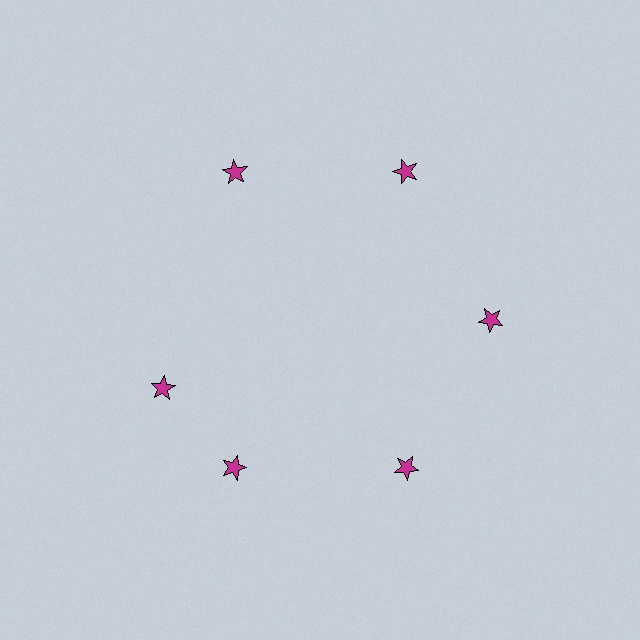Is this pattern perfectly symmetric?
No. The 6 magenta stars are arranged in a ring, but one element near the 9 o'clock position is rotated out of alignment along the ring, breaking the 6-fold rotational symmetry.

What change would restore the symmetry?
The symmetry would be restored by rotating it back into even spacing with its neighbors so that all 6 stars sit at equal angles and equal distance from the center.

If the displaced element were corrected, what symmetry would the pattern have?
It would have 6-fold rotational symmetry — the pattern would map onto itself every 60 degrees.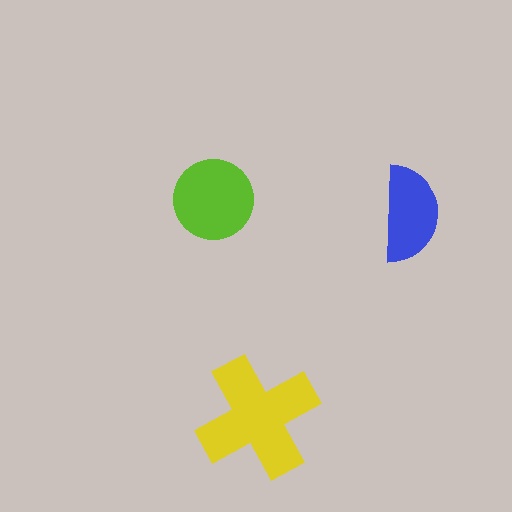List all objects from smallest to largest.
The blue semicircle, the lime circle, the yellow cross.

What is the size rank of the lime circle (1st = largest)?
2nd.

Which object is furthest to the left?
The lime circle is leftmost.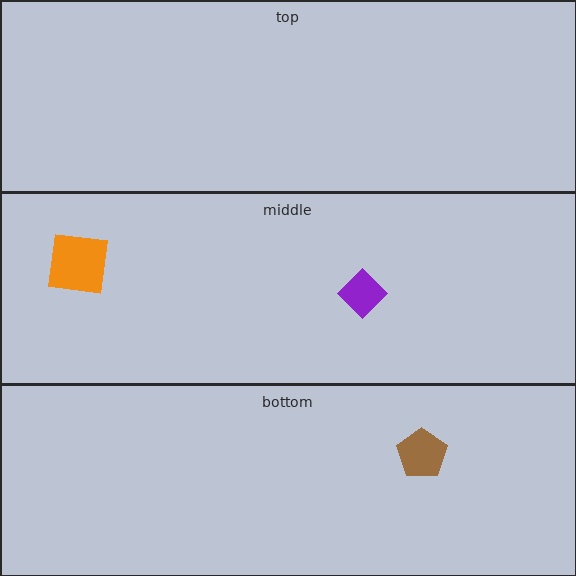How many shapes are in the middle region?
2.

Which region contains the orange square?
The middle region.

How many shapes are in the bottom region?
1.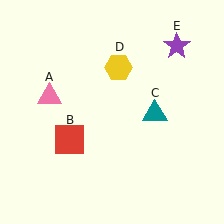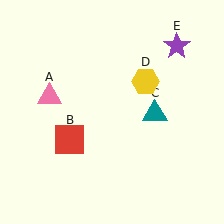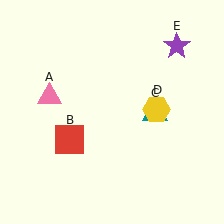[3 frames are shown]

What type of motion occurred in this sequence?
The yellow hexagon (object D) rotated clockwise around the center of the scene.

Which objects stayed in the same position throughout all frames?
Pink triangle (object A) and red square (object B) and teal triangle (object C) and purple star (object E) remained stationary.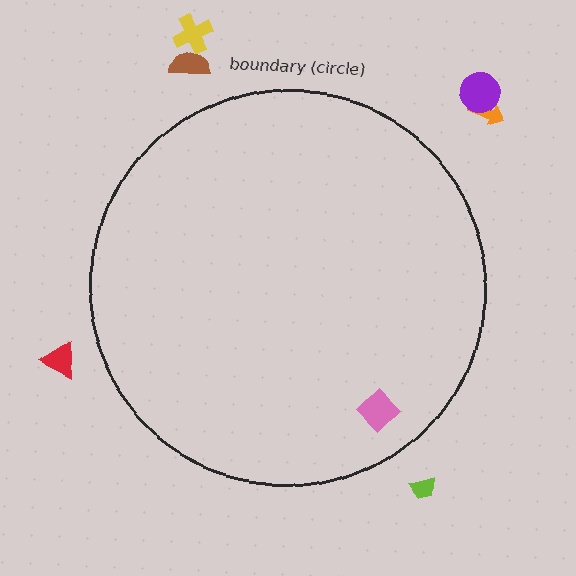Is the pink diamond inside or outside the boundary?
Inside.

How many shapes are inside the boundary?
1 inside, 6 outside.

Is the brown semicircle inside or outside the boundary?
Outside.